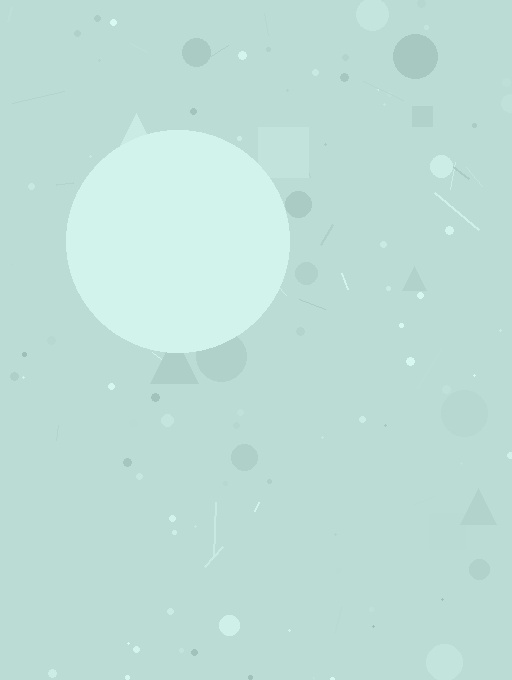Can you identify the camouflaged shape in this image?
The camouflaged shape is a circle.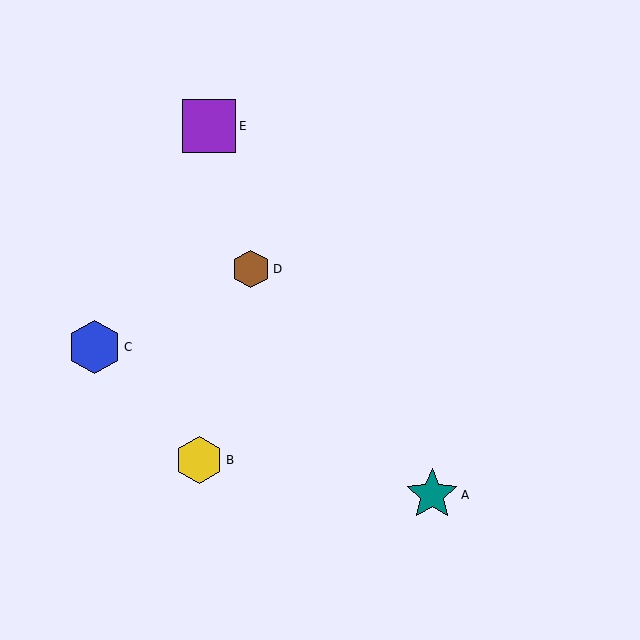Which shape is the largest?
The purple square (labeled E) is the largest.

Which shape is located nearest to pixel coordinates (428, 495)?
The teal star (labeled A) at (432, 495) is nearest to that location.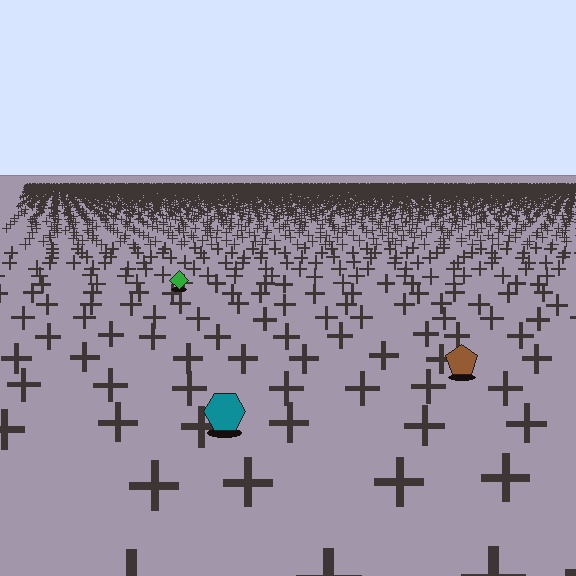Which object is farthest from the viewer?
The green diamond is farthest from the viewer. It appears smaller and the ground texture around it is denser.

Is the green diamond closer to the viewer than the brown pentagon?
No. The brown pentagon is closer — you can tell from the texture gradient: the ground texture is coarser near it.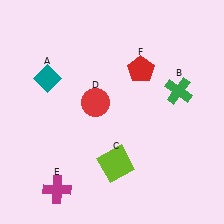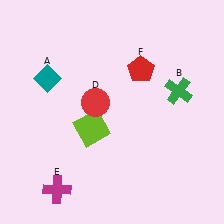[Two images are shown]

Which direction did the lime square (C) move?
The lime square (C) moved up.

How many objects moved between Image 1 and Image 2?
1 object moved between the two images.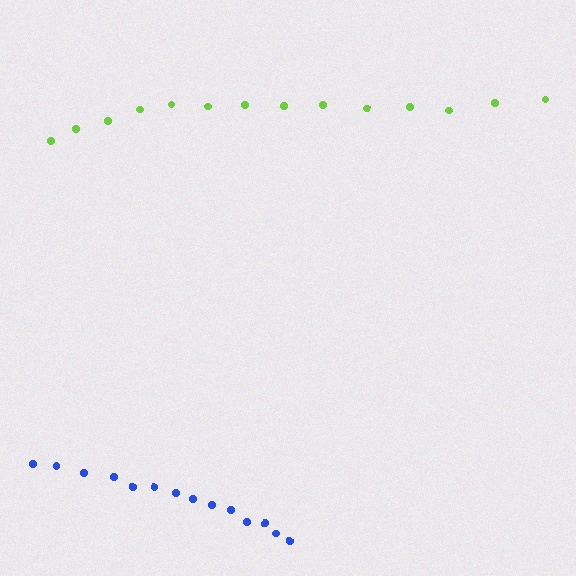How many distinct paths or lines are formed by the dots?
There are 2 distinct paths.